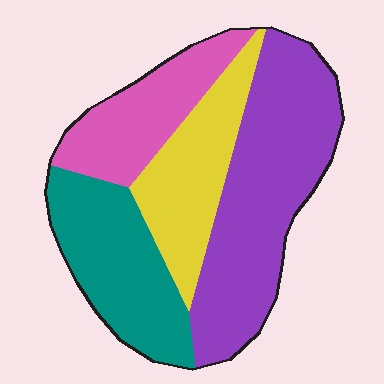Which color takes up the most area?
Purple, at roughly 40%.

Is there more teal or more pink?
Teal.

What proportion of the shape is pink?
Pink covers roughly 20% of the shape.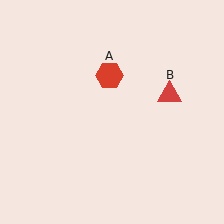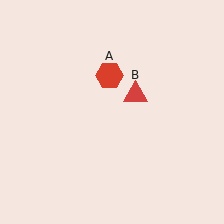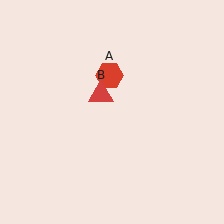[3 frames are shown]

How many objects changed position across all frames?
1 object changed position: red triangle (object B).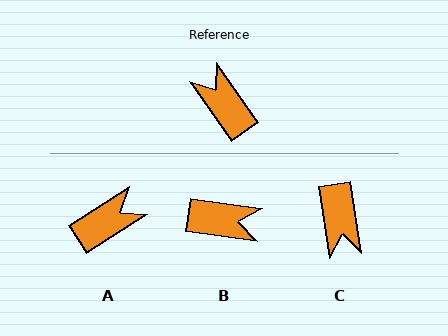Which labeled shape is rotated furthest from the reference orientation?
C, about 153 degrees away.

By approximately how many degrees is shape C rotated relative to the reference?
Approximately 153 degrees counter-clockwise.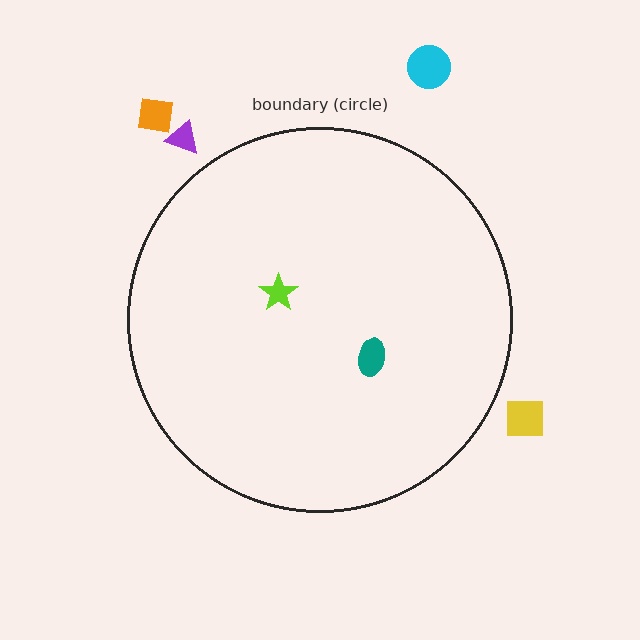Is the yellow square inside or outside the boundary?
Outside.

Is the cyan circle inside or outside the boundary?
Outside.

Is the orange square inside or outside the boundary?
Outside.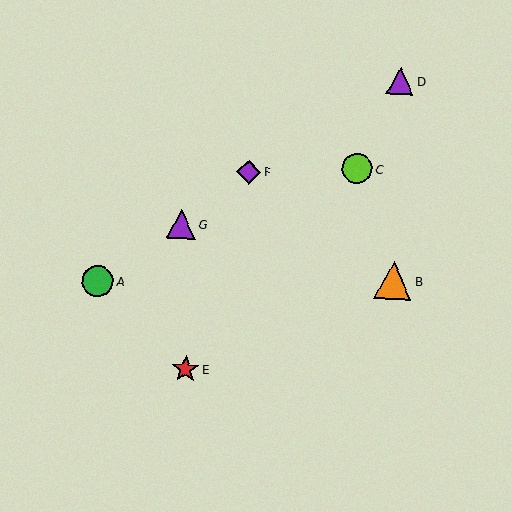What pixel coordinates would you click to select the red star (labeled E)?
Click at (185, 369) to select the red star E.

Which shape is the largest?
The orange triangle (labeled B) is the largest.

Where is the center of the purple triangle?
The center of the purple triangle is at (181, 224).